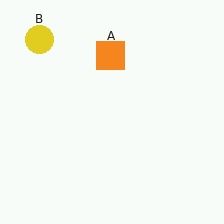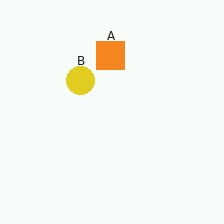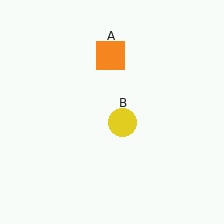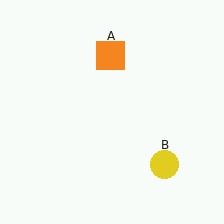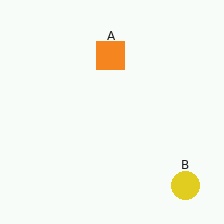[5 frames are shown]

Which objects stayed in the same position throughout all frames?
Orange square (object A) remained stationary.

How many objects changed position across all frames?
1 object changed position: yellow circle (object B).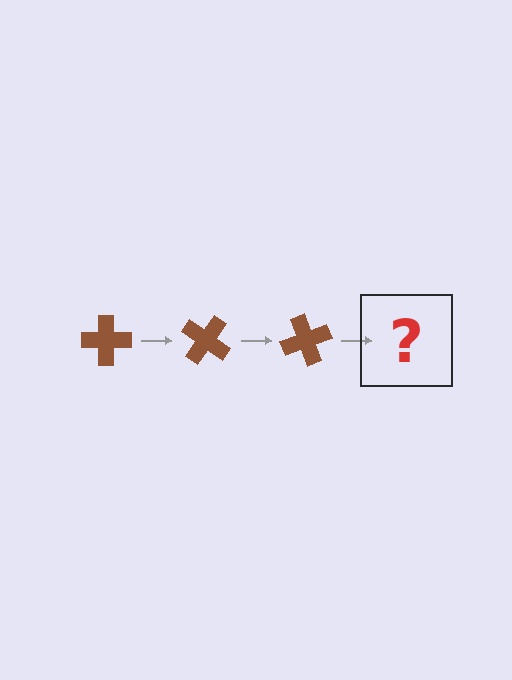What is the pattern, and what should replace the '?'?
The pattern is that the cross rotates 35 degrees each step. The '?' should be a brown cross rotated 105 degrees.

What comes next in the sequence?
The next element should be a brown cross rotated 105 degrees.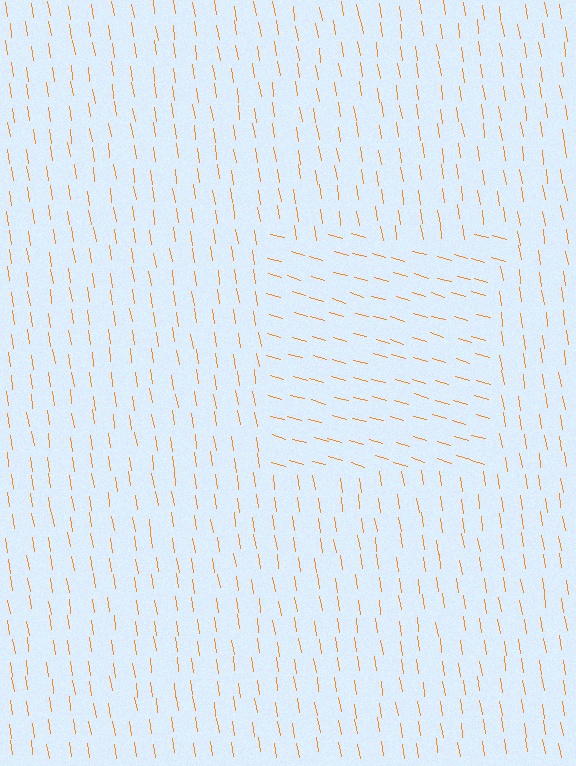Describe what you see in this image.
The image is filled with small orange line segments. A rectangle region in the image has lines oriented differently from the surrounding lines, creating a visible texture boundary.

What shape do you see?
I see a rectangle.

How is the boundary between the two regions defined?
The boundary is defined purely by a change in line orientation (approximately 65 degrees difference). All lines are the same color and thickness.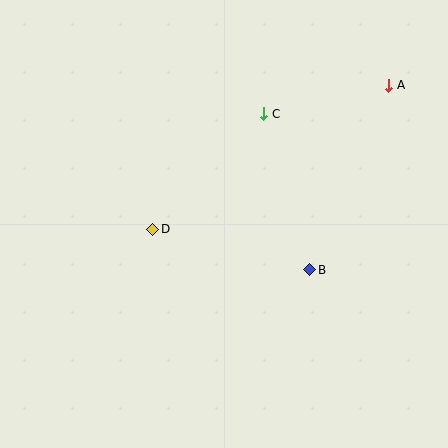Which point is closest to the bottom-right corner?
Point B is closest to the bottom-right corner.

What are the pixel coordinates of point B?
Point B is at (310, 270).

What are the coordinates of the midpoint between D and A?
The midpoint between D and A is at (271, 157).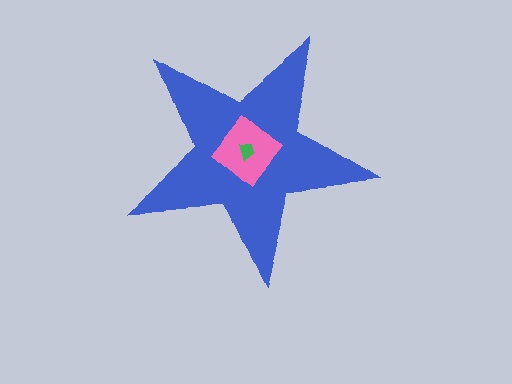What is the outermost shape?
The blue star.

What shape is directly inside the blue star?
The pink diamond.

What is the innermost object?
The green trapezoid.